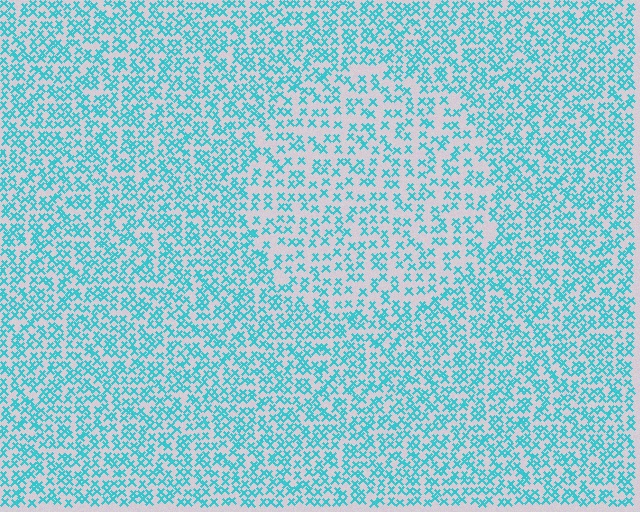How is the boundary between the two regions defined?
The boundary is defined by a change in element density (approximately 1.7x ratio). All elements are the same color, size, and shape.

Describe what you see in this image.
The image contains small cyan elements arranged at two different densities. A circle-shaped region is visible where the elements are less densely packed than the surrounding area.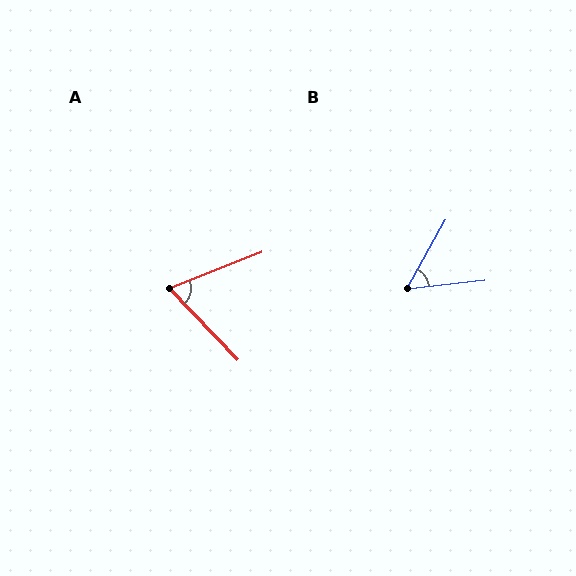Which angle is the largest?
A, at approximately 67 degrees.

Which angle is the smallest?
B, at approximately 54 degrees.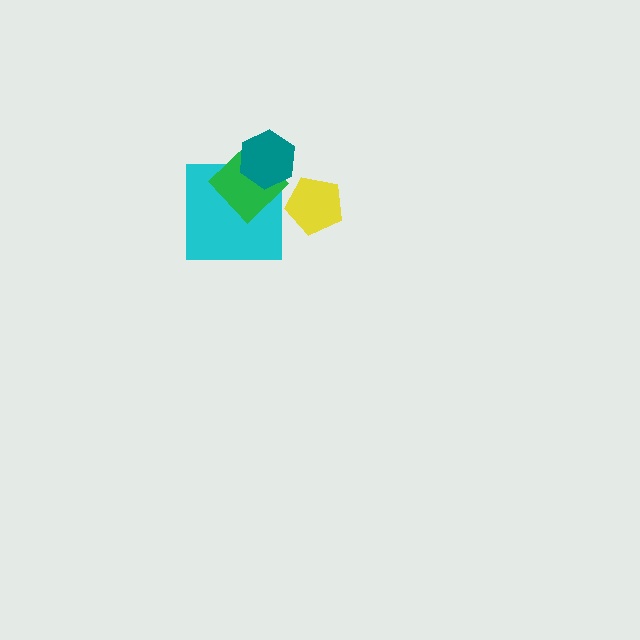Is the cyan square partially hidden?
Yes, it is partially covered by another shape.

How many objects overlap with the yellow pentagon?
0 objects overlap with the yellow pentagon.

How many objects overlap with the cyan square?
2 objects overlap with the cyan square.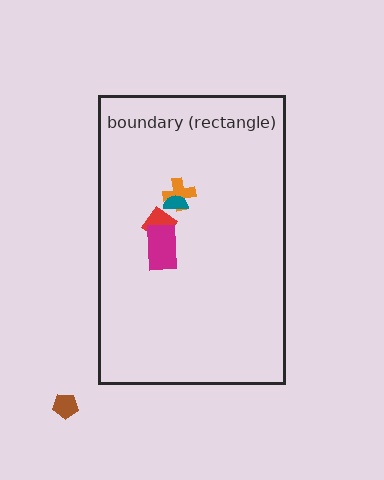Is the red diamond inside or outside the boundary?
Inside.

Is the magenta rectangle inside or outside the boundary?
Inside.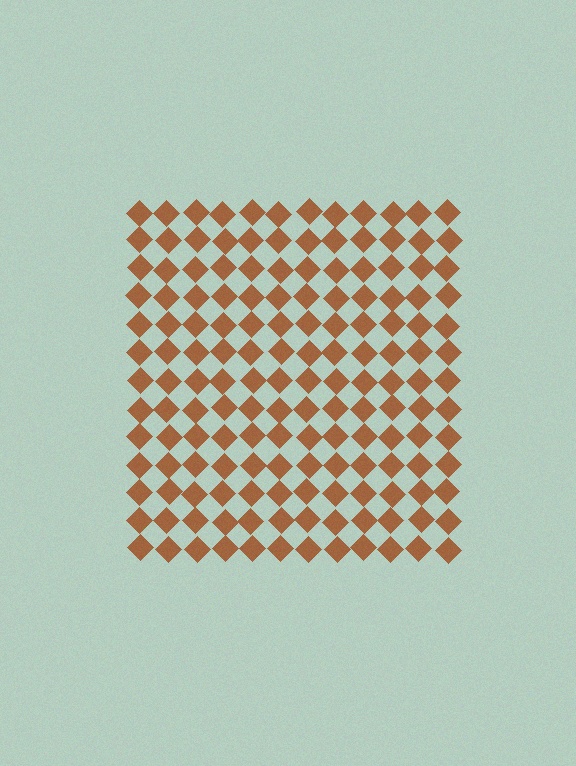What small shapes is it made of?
It is made of small diamonds.